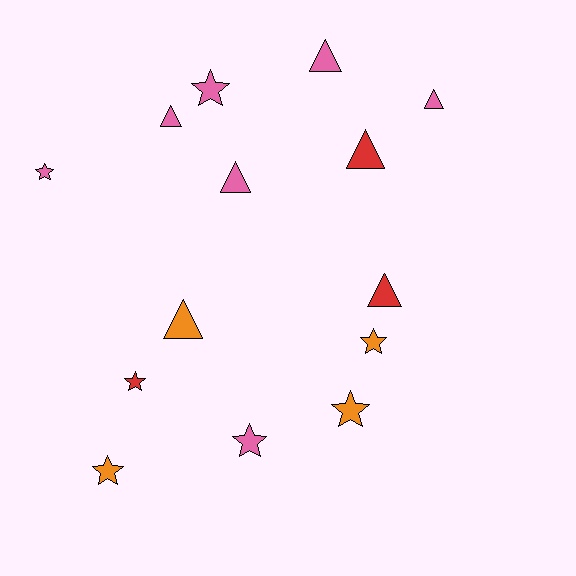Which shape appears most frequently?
Star, with 7 objects.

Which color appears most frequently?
Pink, with 7 objects.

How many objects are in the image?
There are 14 objects.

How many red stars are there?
There is 1 red star.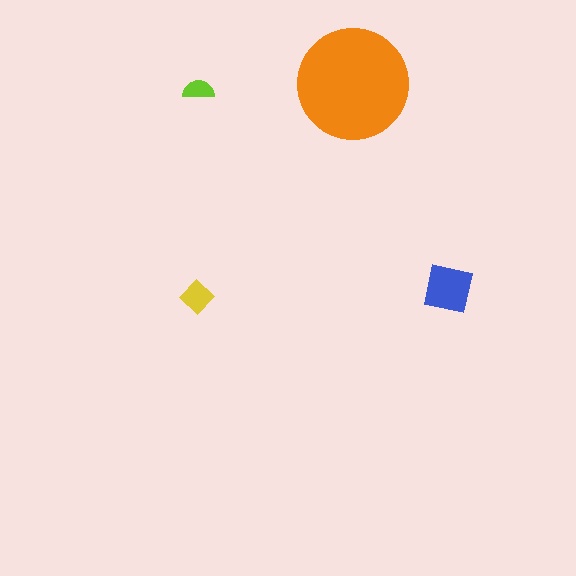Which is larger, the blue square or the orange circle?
The orange circle.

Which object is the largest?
The orange circle.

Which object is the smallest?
The lime semicircle.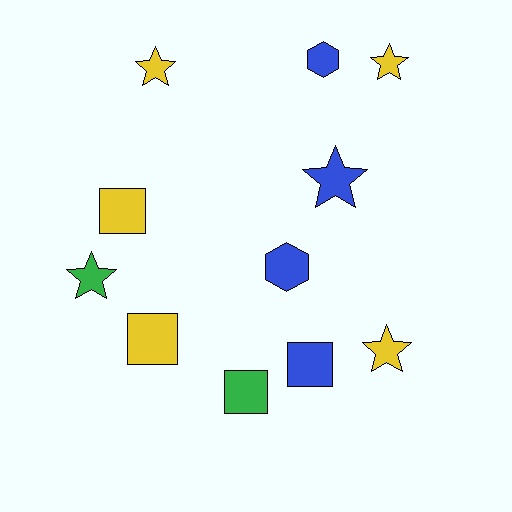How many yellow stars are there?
There are 3 yellow stars.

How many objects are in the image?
There are 11 objects.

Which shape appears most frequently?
Star, with 5 objects.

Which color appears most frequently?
Yellow, with 5 objects.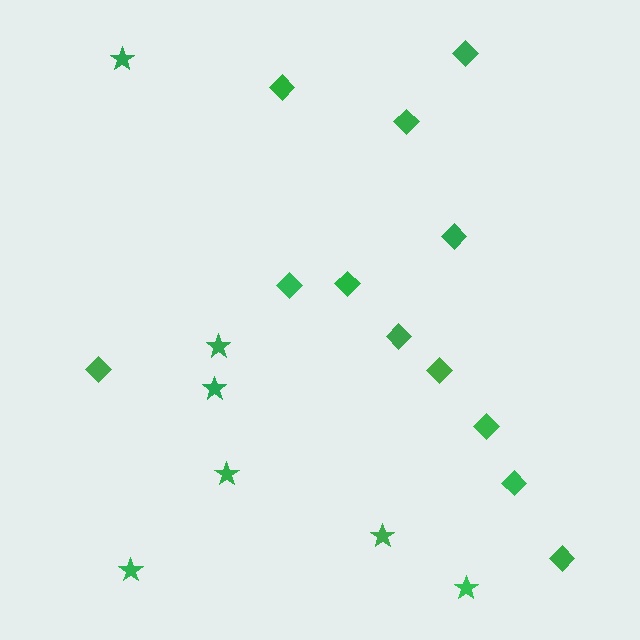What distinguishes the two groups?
There are 2 groups: one group of diamonds (12) and one group of stars (7).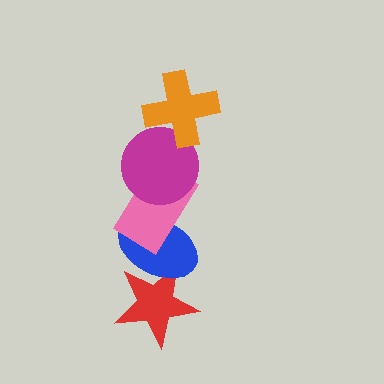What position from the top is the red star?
The red star is 5th from the top.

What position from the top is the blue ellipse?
The blue ellipse is 4th from the top.